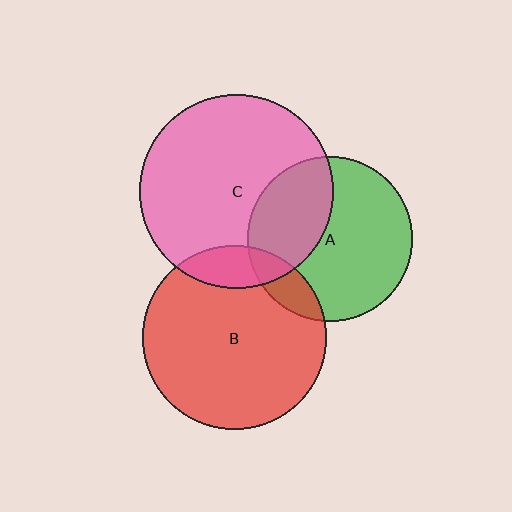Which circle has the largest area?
Circle C (pink).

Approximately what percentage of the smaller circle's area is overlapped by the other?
Approximately 35%.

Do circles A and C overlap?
Yes.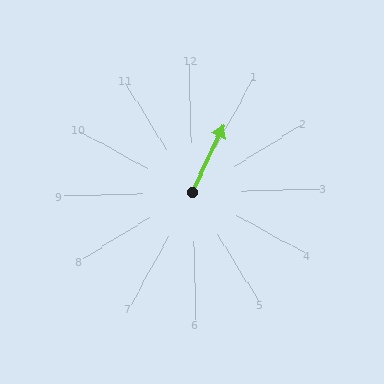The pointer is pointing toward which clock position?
Roughly 1 o'clock.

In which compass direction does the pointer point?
Northeast.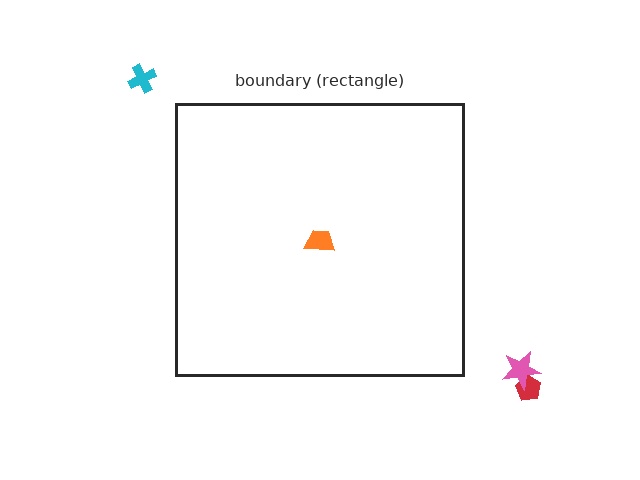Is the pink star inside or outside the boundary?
Outside.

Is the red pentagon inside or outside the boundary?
Outside.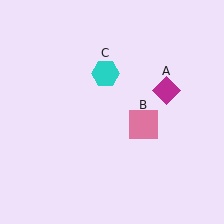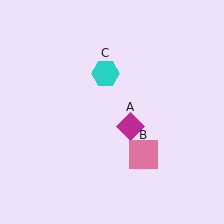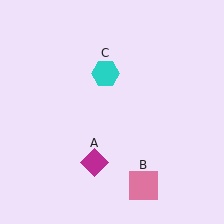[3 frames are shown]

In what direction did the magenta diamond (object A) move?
The magenta diamond (object A) moved down and to the left.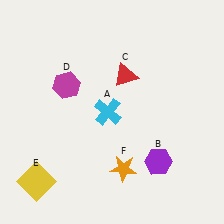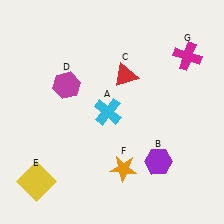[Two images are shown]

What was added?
A magenta cross (G) was added in Image 2.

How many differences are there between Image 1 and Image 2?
There is 1 difference between the two images.